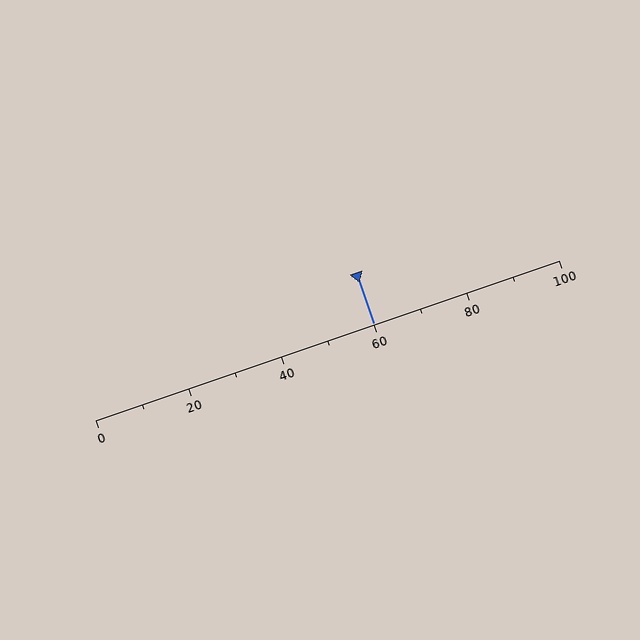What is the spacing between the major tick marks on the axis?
The major ticks are spaced 20 apart.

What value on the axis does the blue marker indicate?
The marker indicates approximately 60.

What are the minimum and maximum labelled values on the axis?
The axis runs from 0 to 100.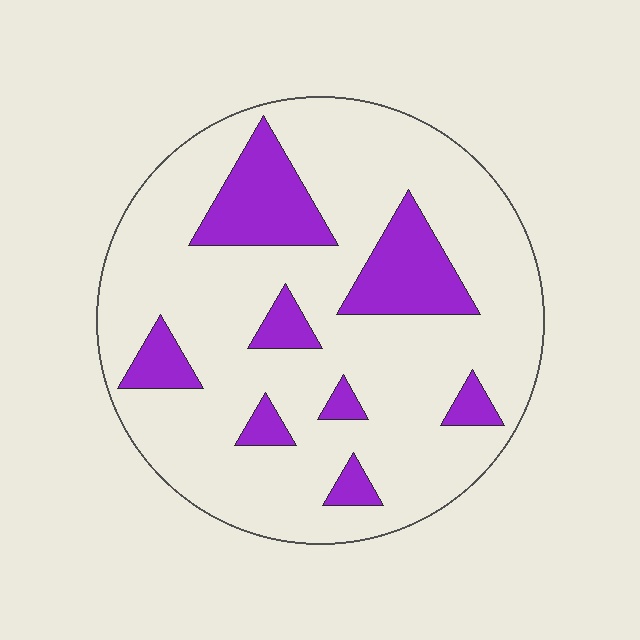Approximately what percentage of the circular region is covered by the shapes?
Approximately 20%.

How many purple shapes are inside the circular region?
8.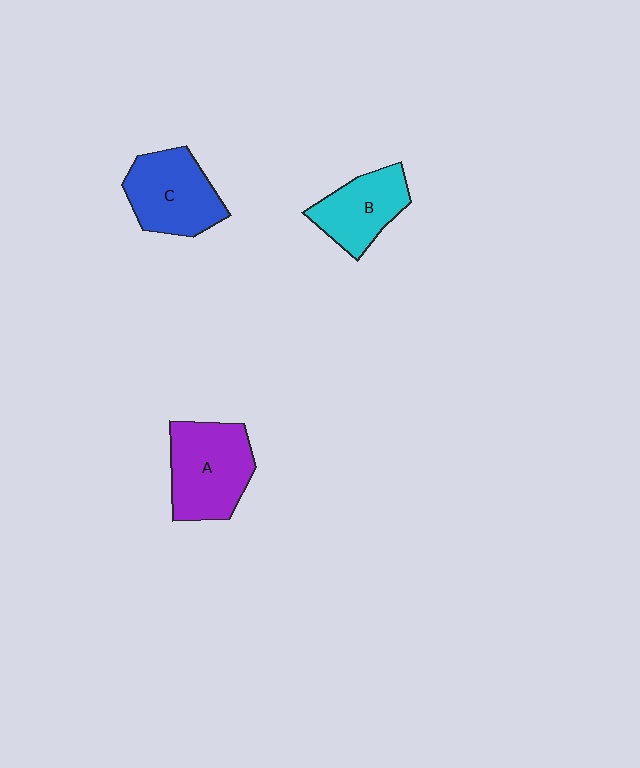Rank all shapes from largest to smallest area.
From largest to smallest: A (purple), C (blue), B (cyan).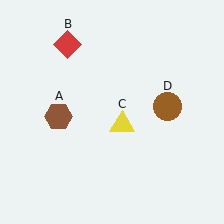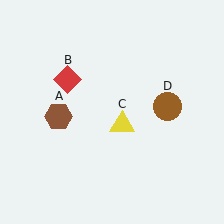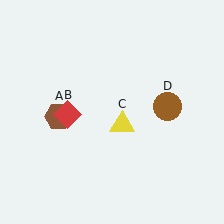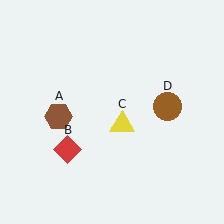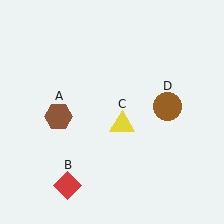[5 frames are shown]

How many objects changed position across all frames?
1 object changed position: red diamond (object B).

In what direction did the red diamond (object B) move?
The red diamond (object B) moved down.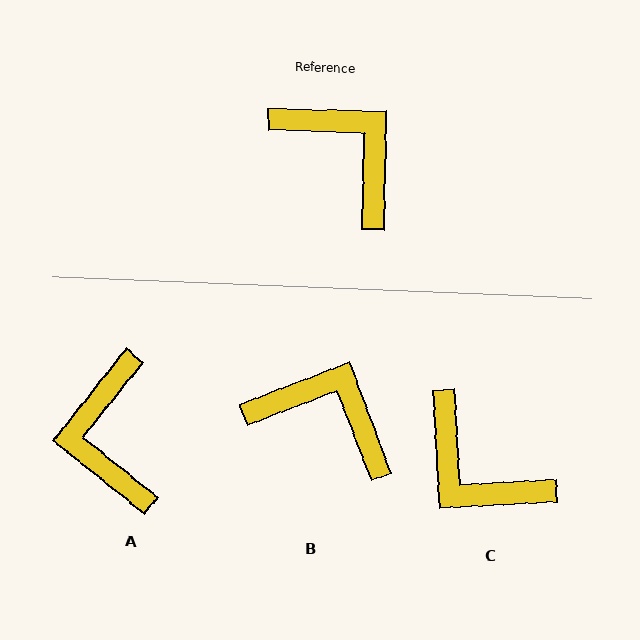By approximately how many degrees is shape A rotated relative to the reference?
Approximately 143 degrees counter-clockwise.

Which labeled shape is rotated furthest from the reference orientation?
C, about 175 degrees away.